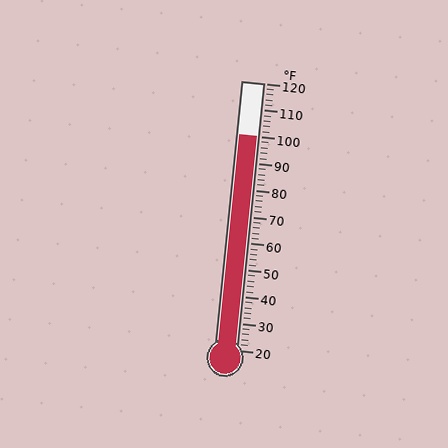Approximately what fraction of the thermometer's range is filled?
The thermometer is filled to approximately 80% of its range.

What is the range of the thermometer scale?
The thermometer scale ranges from 20°F to 120°F.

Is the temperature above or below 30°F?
The temperature is above 30°F.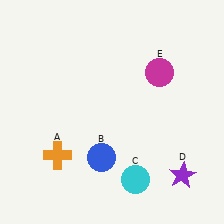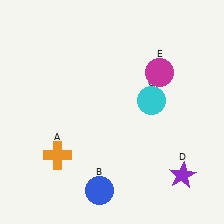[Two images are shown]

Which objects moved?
The objects that moved are: the blue circle (B), the cyan circle (C).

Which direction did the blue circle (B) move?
The blue circle (B) moved down.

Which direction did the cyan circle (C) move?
The cyan circle (C) moved up.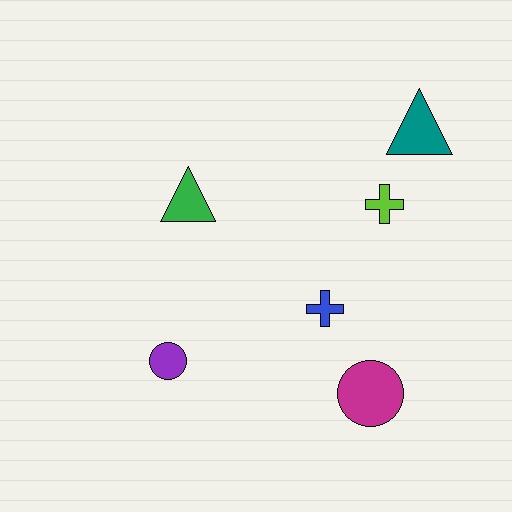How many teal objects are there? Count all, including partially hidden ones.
There is 1 teal object.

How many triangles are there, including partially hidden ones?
There are 2 triangles.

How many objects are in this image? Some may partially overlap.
There are 6 objects.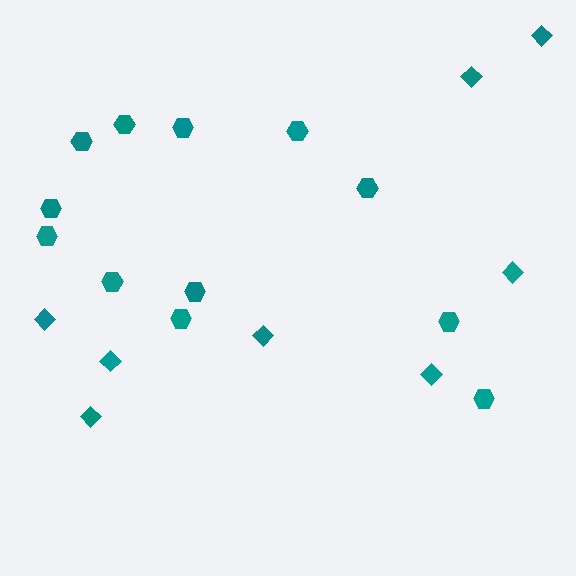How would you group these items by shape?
There are 2 groups: one group of hexagons (12) and one group of diamonds (8).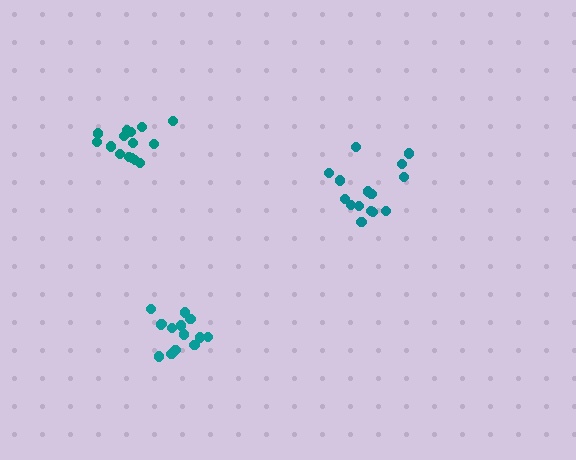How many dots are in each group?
Group 1: 15 dots, Group 2: 14 dots, Group 3: 15 dots (44 total).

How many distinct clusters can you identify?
There are 3 distinct clusters.